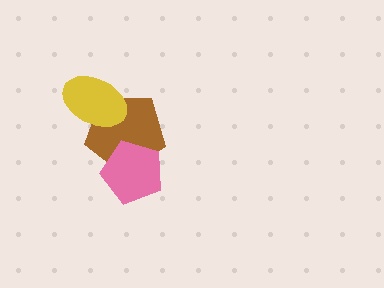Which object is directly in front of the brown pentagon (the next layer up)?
The pink pentagon is directly in front of the brown pentagon.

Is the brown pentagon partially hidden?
Yes, it is partially covered by another shape.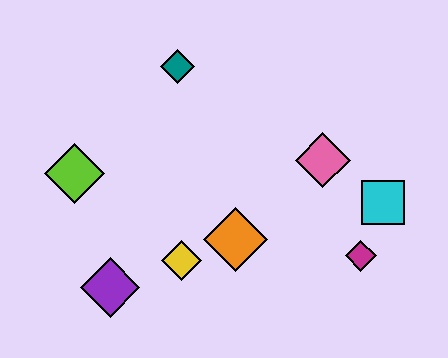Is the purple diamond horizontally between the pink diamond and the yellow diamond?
No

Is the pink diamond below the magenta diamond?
No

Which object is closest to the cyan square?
The magenta diamond is closest to the cyan square.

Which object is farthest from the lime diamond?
The cyan square is farthest from the lime diamond.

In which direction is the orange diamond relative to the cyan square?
The orange diamond is to the left of the cyan square.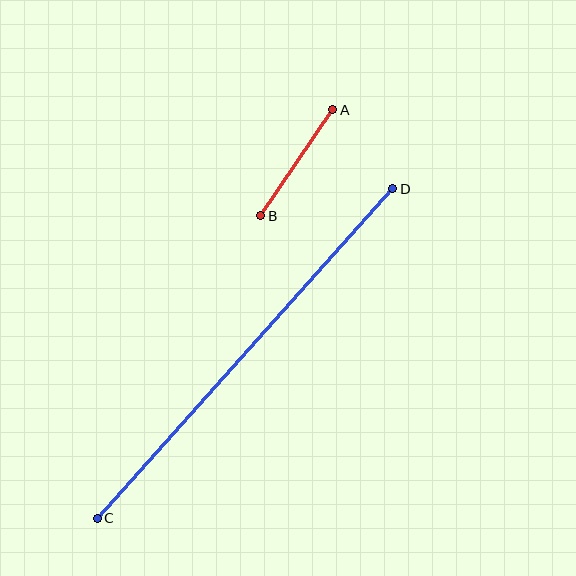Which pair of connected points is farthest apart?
Points C and D are farthest apart.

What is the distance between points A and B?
The distance is approximately 128 pixels.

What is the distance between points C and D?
The distance is approximately 443 pixels.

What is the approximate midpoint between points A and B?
The midpoint is at approximately (297, 163) pixels.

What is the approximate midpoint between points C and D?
The midpoint is at approximately (245, 353) pixels.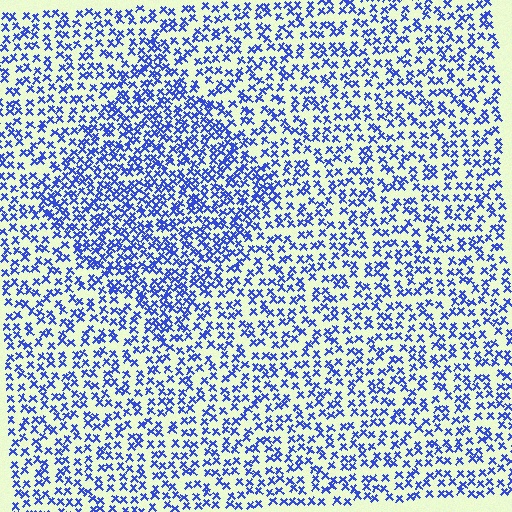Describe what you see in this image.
The image contains small blue elements arranged at two different densities. A diamond-shaped region is visible where the elements are more densely packed than the surrounding area.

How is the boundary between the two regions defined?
The boundary is defined by a change in element density (approximately 1.7x ratio). All elements are the same color, size, and shape.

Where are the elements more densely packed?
The elements are more densely packed inside the diamond boundary.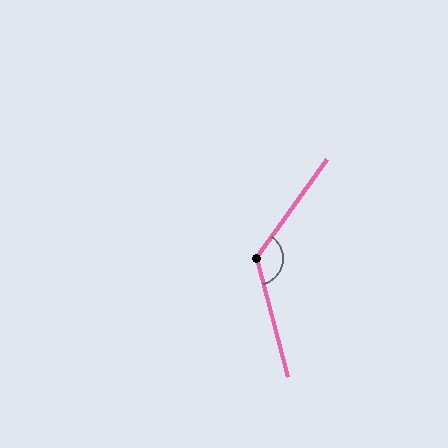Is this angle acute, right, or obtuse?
It is obtuse.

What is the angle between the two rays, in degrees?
Approximately 129 degrees.